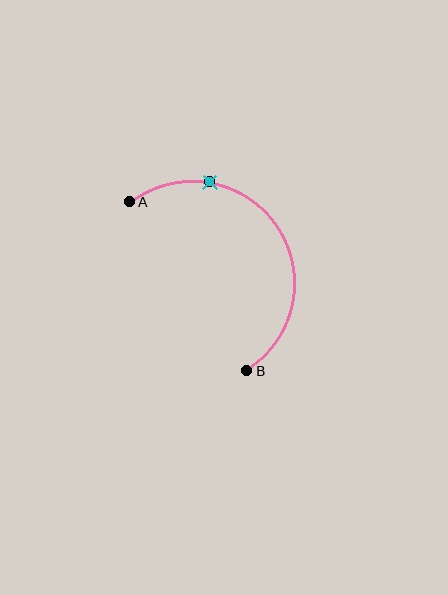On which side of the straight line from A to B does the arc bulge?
The arc bulges above and to the right of the straight line connecting A and B.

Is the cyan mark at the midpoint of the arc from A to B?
No. The cyan mark lies on the arc but is closer to endpoint A. The arc midpoint would be at the point on the curve equidistant along the arc from both A and B.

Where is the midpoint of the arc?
The arc midpoint is the point on the curve farthest from the straight line joining A and B. It sits above and to the right of that line.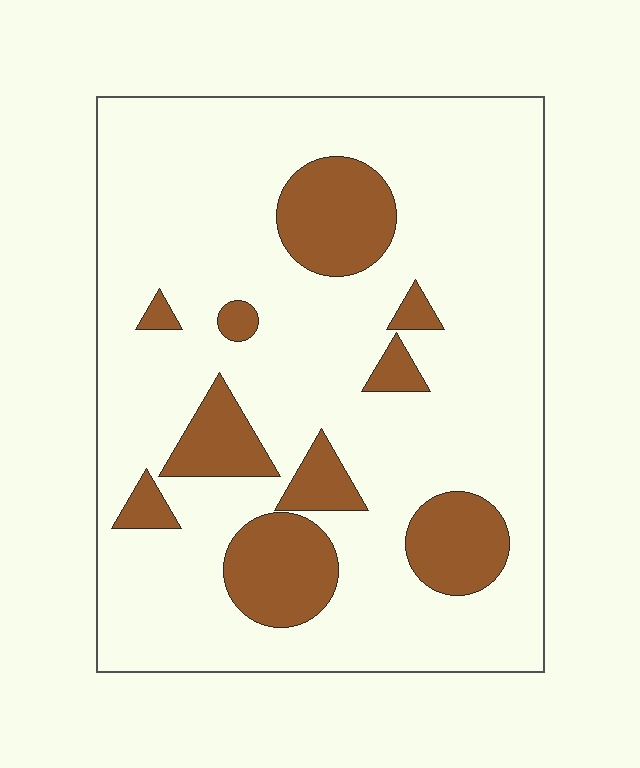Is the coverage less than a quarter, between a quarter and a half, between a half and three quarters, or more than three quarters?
Less than a quarter.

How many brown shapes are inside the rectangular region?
10.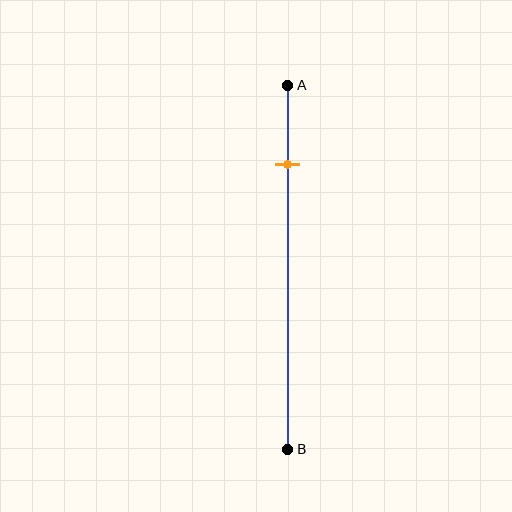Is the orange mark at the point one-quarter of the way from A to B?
No, the mark is at about 20% from A, not at the 25% one-quarter point.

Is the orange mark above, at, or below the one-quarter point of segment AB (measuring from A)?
The orange mark is above the one-quarter point of segment AB.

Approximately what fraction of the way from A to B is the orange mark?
The orange mark is approximately 20% of the way from A to B.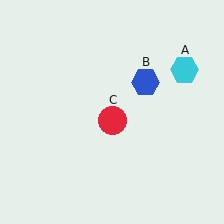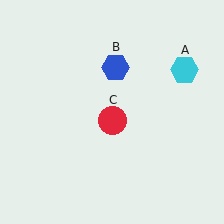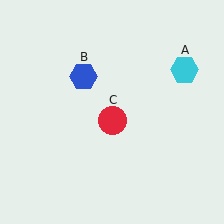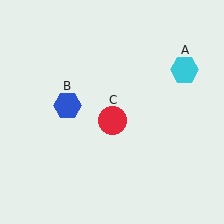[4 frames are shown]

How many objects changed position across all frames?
1 object changed position: blue hexagon (object B).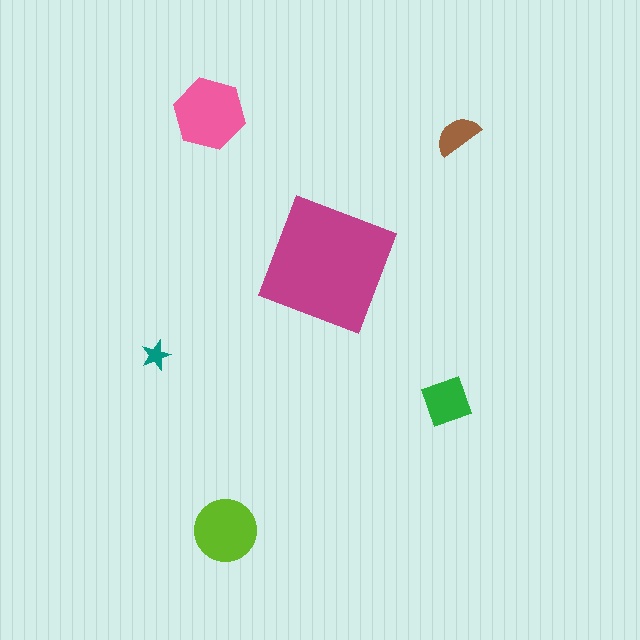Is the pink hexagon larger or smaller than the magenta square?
Smaller.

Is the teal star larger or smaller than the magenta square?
Smaller.